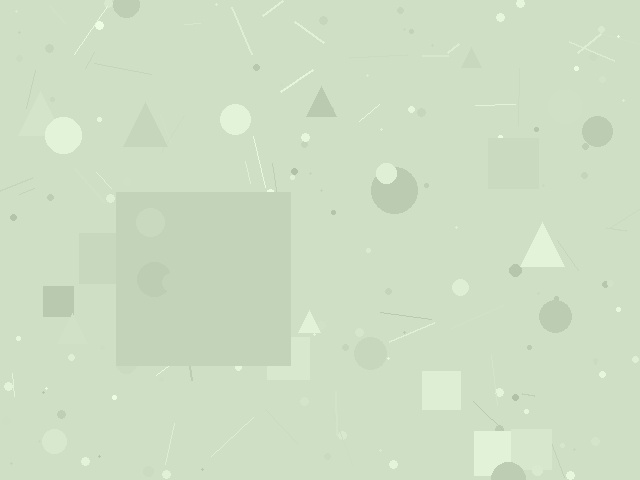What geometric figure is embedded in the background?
A square is embedded in the background.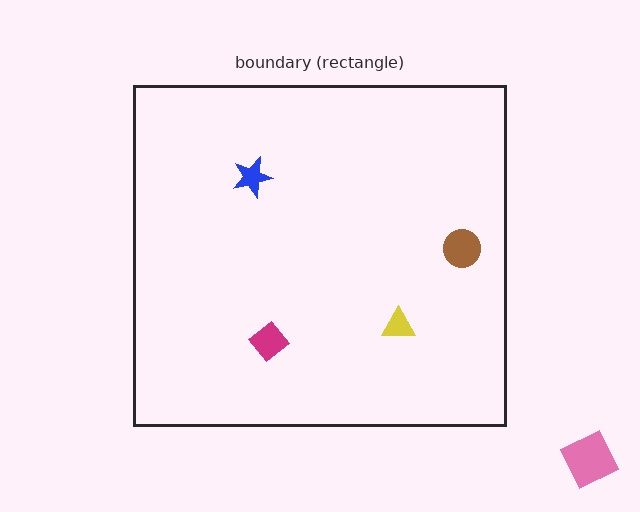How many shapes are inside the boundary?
4 inside, 1 outside.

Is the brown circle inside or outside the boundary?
Inside.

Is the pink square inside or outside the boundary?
Outside.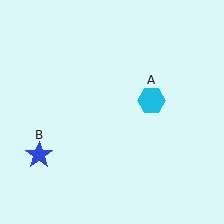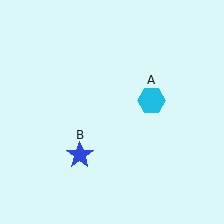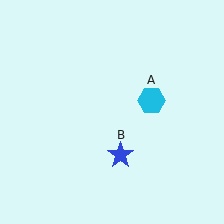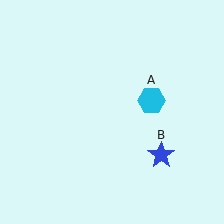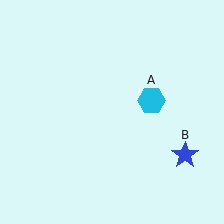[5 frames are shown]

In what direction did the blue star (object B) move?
The blue star (object B) moved right.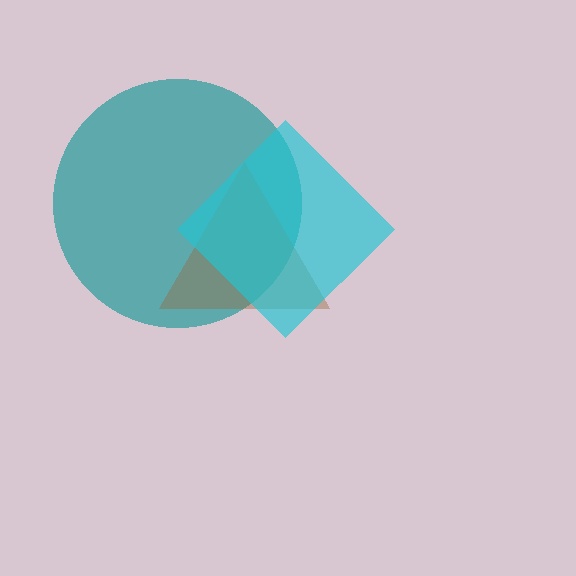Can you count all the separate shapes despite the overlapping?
Yes, there are 3 separate shapes.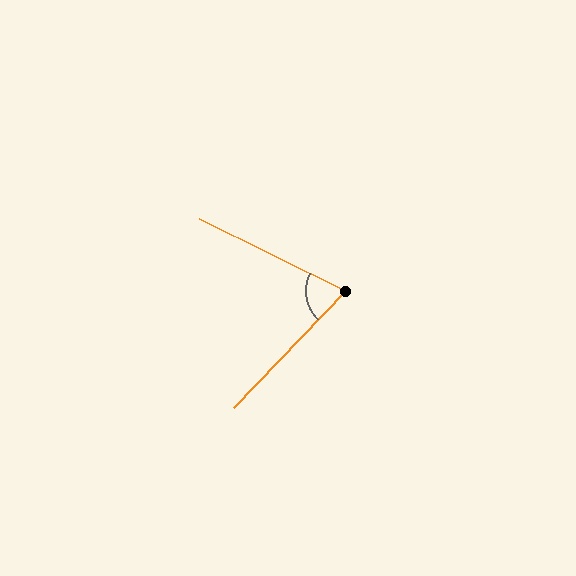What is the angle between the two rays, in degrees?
Approximately 73 degrees.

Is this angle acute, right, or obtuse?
It is acute.